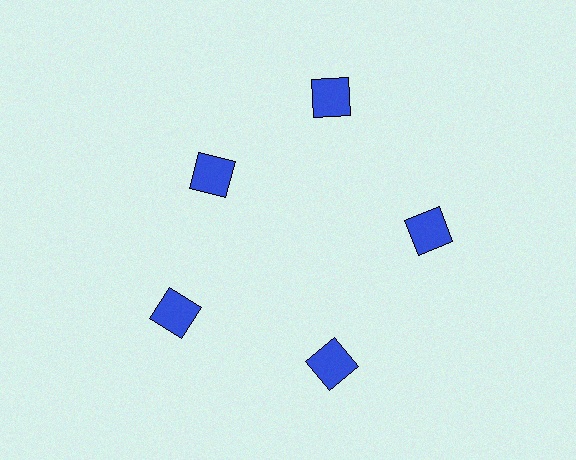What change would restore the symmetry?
The symmetry would be restored by moving it outward, back onto the ring so that all 5 squares sit at equal angles and equal distance from the center.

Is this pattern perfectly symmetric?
No. The 5 blue squares are arranged in a ring, but one element near the 10 o'clock position is pulled inward toward the center, breaking the 5-fold rotational symmetry.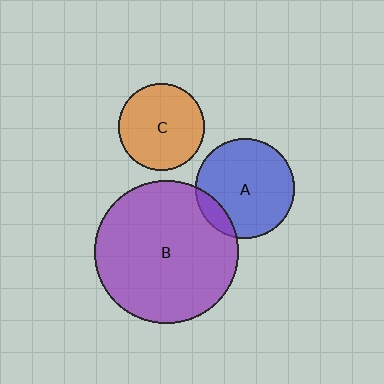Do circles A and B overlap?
Yes.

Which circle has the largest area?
Circle B (purple).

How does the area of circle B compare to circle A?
Approximately 2.1 times.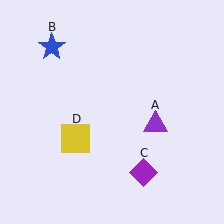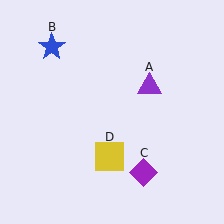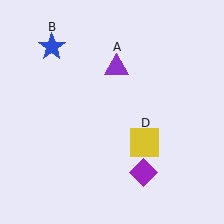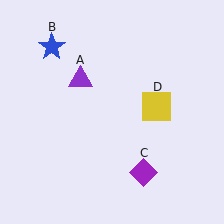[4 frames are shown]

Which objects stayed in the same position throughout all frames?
Blue star (object B) and purple diamond (object C) remained stationary.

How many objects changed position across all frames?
2 objects changed position: purple triangle (object A), yellow square (object D).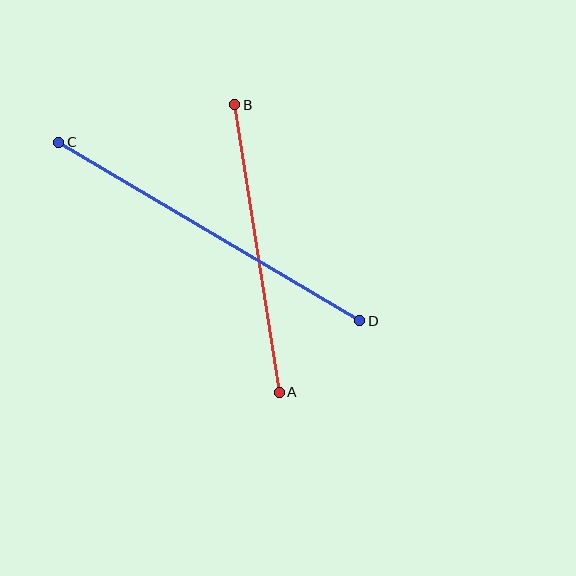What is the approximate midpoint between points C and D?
The midpoint is at approximately (209, 232) pixels.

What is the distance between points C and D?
The distance is approximately 350 pixels.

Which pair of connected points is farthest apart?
Points C and D are farthest apart.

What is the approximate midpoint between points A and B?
The midpoint is at approximately (257, 248) pixels.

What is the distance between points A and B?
The distance is approximately 291 pixels.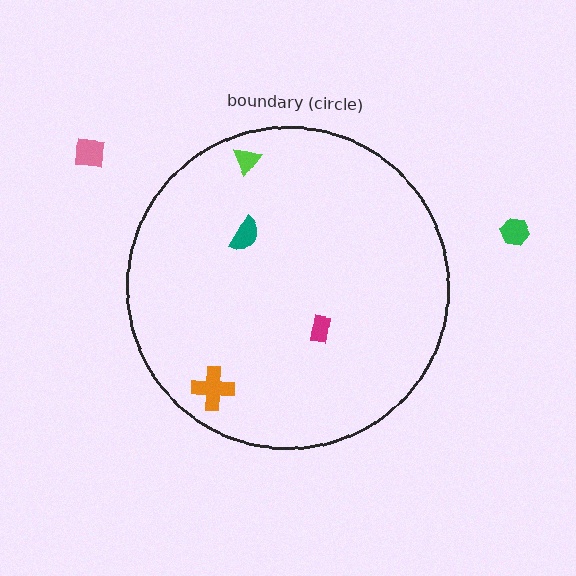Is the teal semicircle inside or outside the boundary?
Inside.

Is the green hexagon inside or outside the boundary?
Outside.